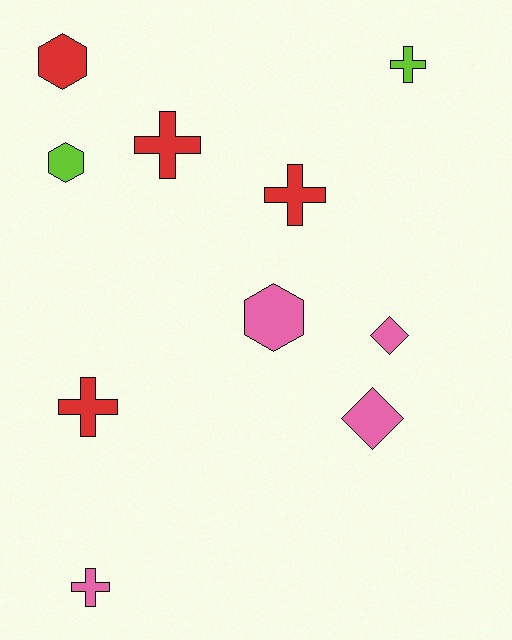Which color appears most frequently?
Pink, with 4 objects.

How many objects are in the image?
There are 10 objects.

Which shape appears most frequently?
Cross, with 5 objects.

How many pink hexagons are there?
There is 1 pink hexagon.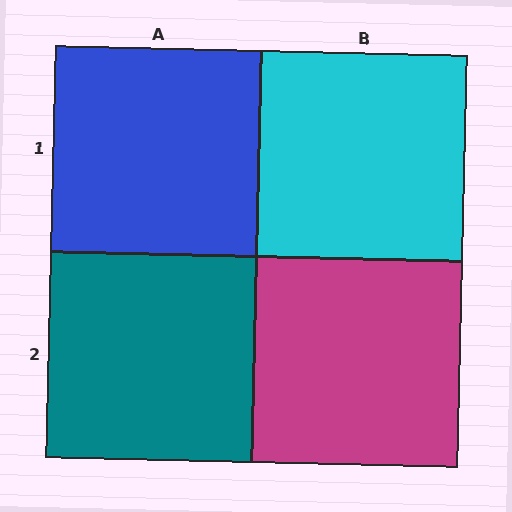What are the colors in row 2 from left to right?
Teal, magenta.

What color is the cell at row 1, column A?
Blue.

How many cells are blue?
1 cell is blue.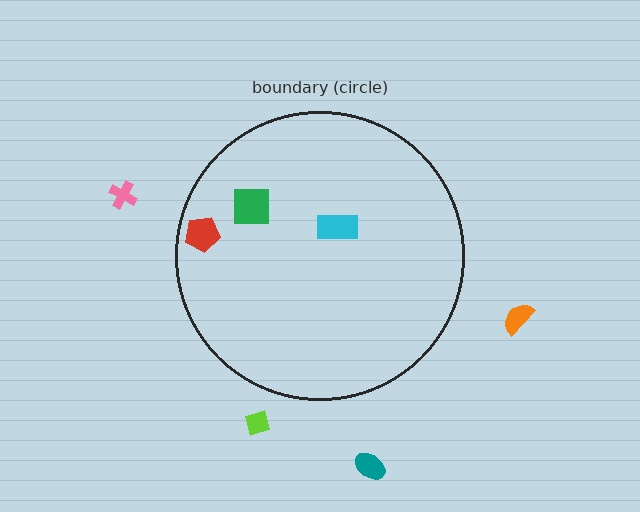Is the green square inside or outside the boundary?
Inside.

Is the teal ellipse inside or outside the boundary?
Outside.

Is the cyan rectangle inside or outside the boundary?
Inside.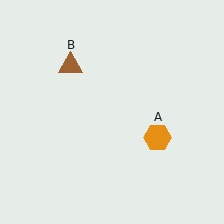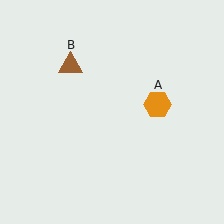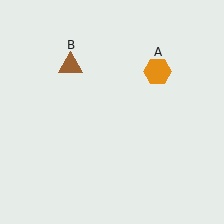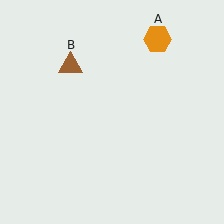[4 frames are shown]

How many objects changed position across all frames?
1 object changed position: orange hexagon (object A).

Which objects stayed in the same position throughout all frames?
Brown triangle (object B) remained stationary.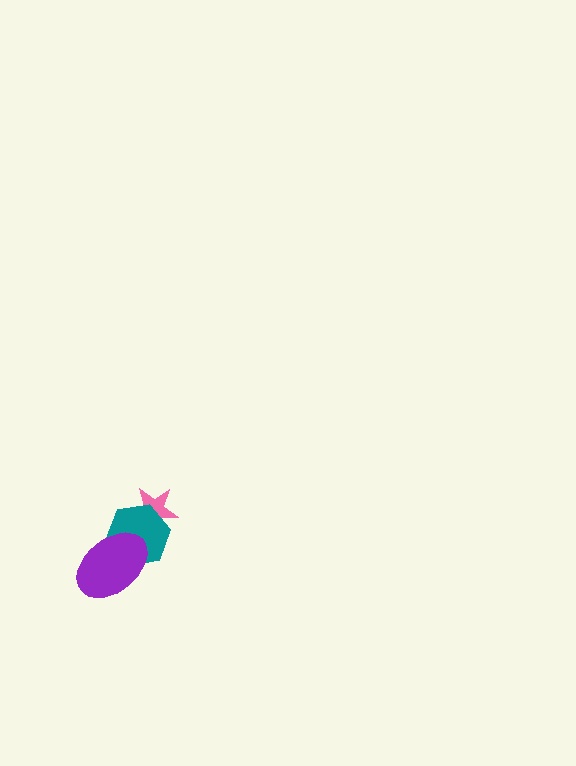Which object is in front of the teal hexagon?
The purple ellipse is in front of the teal hexagon.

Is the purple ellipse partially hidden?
No, no other shape covers it.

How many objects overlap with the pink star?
1 object overlaps with the pink star.